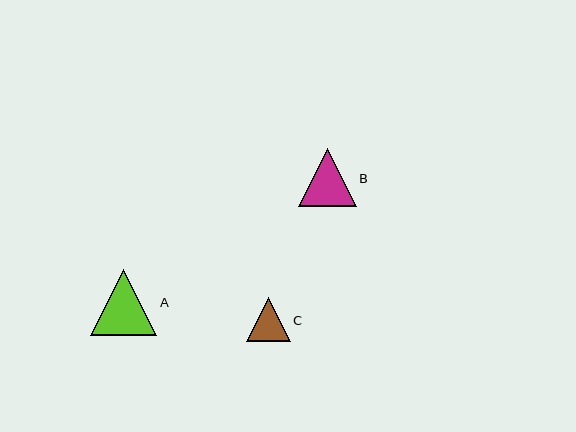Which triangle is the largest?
Triangle A is the largest with a size of approximately 66 pixels.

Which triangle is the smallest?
Triangle C is the smallest with a size of approximately 43 pixels.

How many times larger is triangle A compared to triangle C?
Triangle A is approximately 1.5 times the size of triangle C.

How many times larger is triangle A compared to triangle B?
Triangle A is approximately 1.1 times the size of triangle B.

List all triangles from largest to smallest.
From largest to smallest: A, B, C.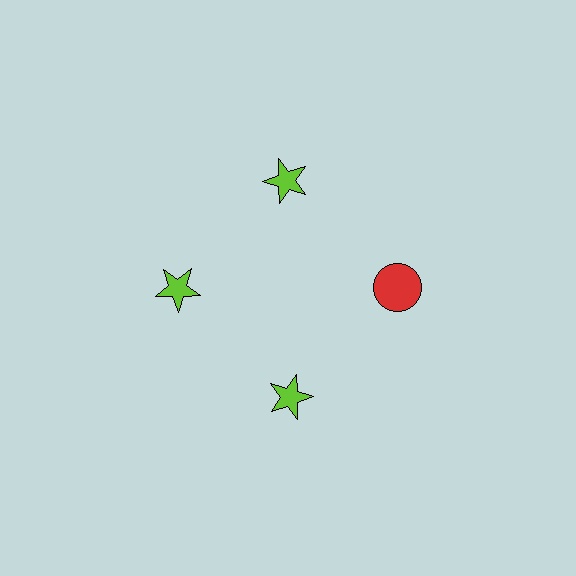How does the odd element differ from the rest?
It differs in both color (red instead of lime) and shape (circle instead of star).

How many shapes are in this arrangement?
There are 4 shapes arranged in a ring pattern.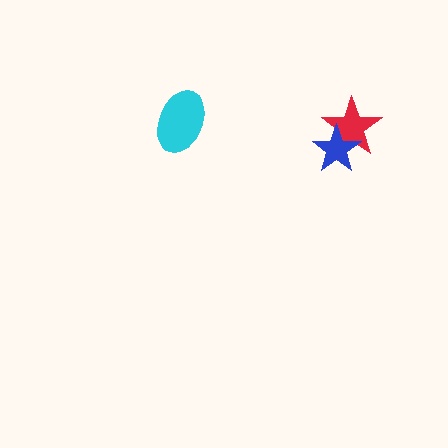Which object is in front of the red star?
The blue star is in front of the red star.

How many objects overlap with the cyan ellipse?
0 objects overlap with the cyan ellipse.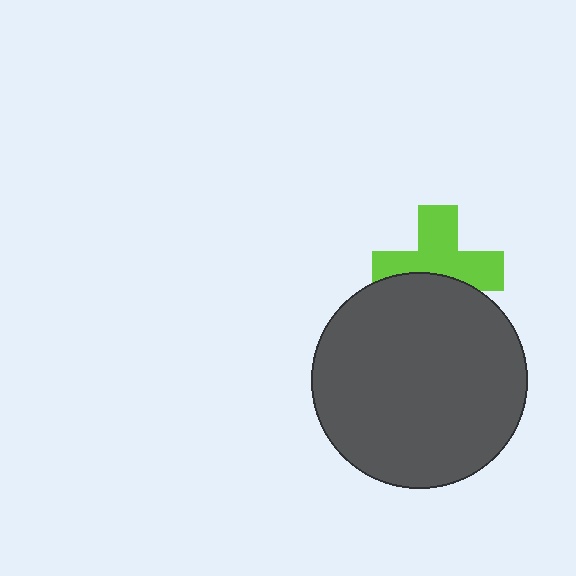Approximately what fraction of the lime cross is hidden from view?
Roughly 38% of the lime cross is hidden behind the dark gray circle.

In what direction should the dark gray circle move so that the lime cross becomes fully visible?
The dark gray circle should move down. That is the shortest direction to clear the overlap and leave the lime cross fully visible.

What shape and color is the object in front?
The object in front is a dark gray circle.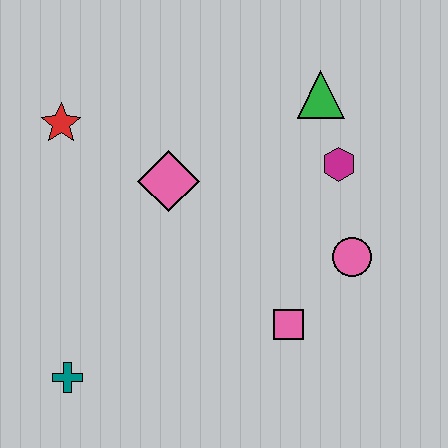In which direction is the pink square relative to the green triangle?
The pink square is below the green triangle.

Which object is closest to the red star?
The pink diamond is closest to the red star.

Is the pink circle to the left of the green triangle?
No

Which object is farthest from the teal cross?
The green triangle is farthest from the teal cross.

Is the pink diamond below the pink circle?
No